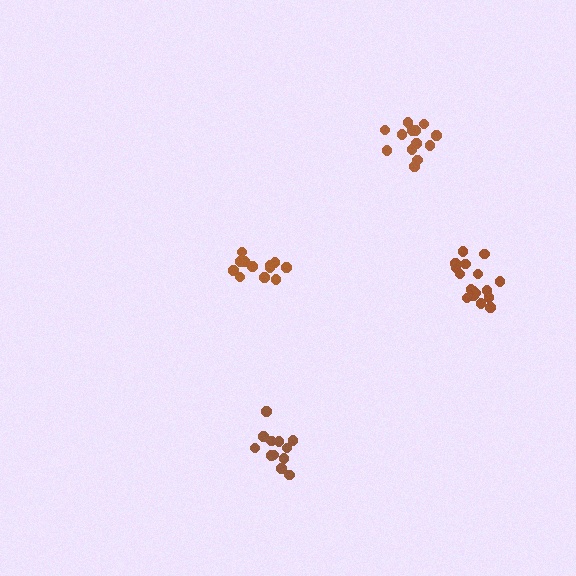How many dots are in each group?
Group 1: 12 dots, Group 2: 17 dots, Group 3: 13 dots, Group 4: 12 dots (54 total).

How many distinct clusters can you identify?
There are 4 distinct clusters.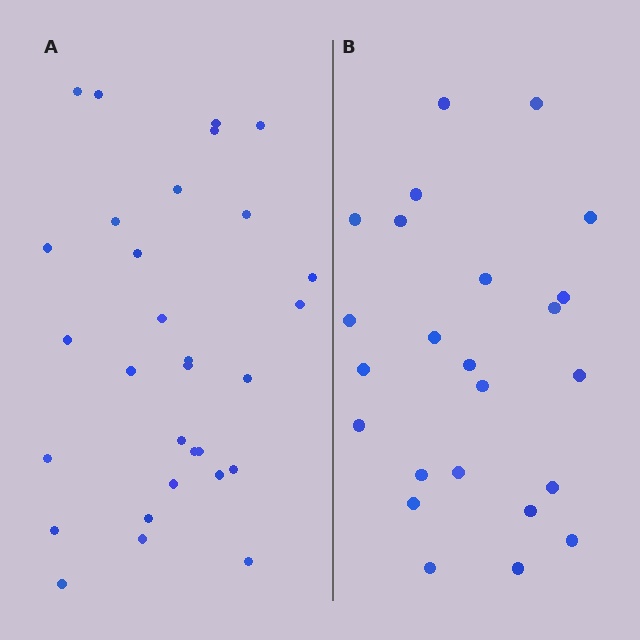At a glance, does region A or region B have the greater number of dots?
Region A (the left region) has more dots.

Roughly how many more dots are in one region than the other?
Region A has about 6 more dots than region B.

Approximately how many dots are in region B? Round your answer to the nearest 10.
About 20 dots. (The exact count is 24, which rounds to 20.)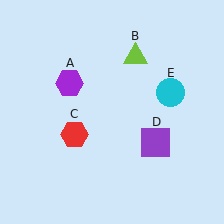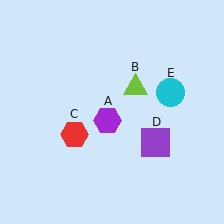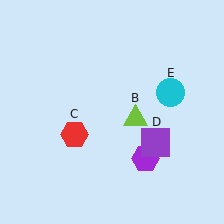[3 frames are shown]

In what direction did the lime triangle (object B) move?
The lime triangle (object B) moved down.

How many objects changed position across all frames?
2 objects changed position: purple hexagon (object A), lime triangle (object B).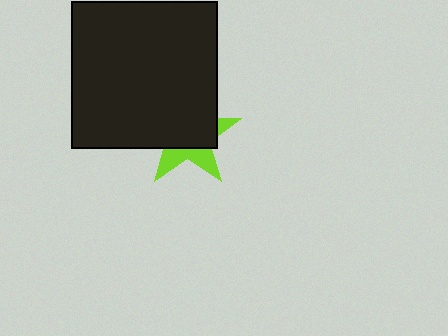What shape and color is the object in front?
The object in front is a black square.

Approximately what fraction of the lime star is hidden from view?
Roughly 65% of the lime star is hidden behind the black square.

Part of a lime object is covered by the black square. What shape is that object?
It is a star.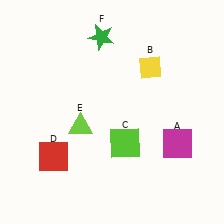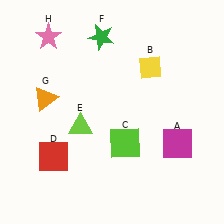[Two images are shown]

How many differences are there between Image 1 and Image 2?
There are 2 differences between the two images.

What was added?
An orange triangle (G), a pink star (H) were added in Image 2.